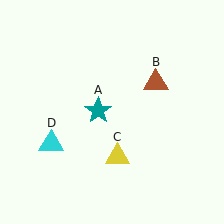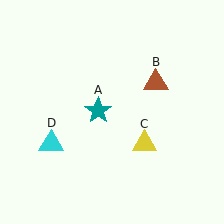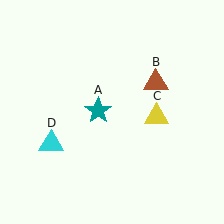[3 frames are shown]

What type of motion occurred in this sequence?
The yellow triangle (object C) rotated counterclockwise around the center of the scene.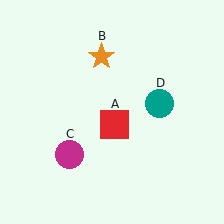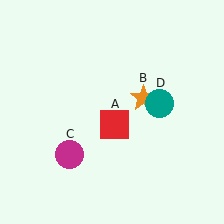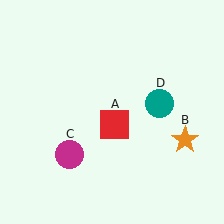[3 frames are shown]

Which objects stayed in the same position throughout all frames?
Red square (object A) and magenta circle (object C) and teal circle (object D) remained stationary.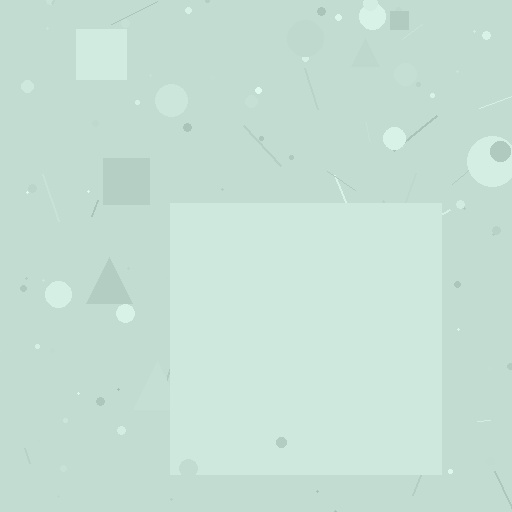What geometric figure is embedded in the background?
A square is embedded in the background.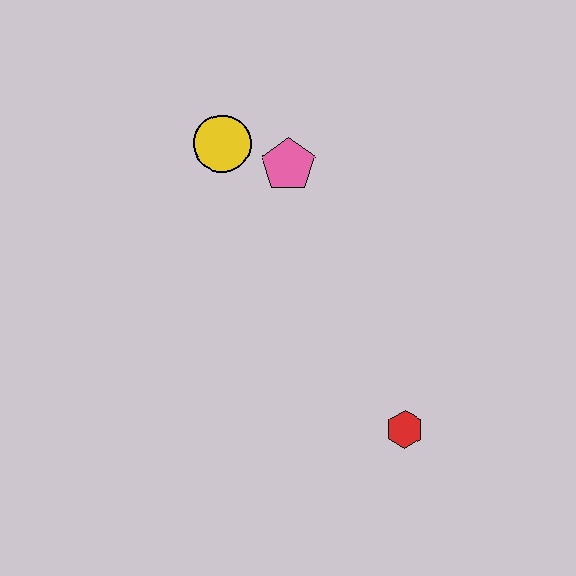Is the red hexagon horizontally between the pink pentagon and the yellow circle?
No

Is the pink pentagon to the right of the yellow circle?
Yes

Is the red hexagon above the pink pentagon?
No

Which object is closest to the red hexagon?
The pink pentagon is closest to the red hexagon.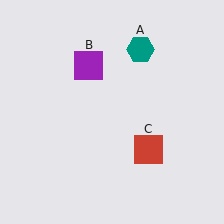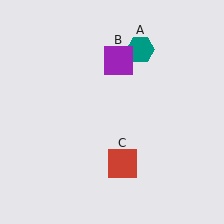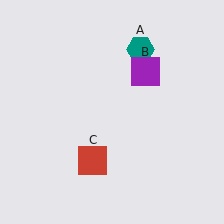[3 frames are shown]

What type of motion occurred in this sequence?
The purple square (object B), red square (object C) rotated clockwise around the center of the scene.